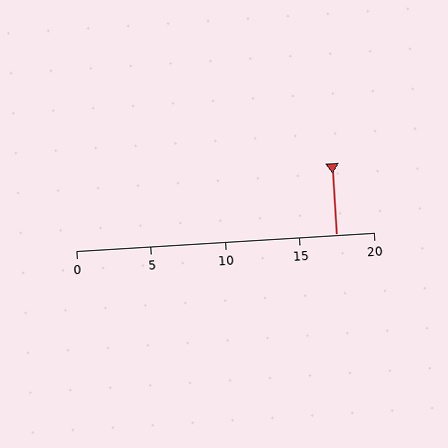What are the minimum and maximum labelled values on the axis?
The axis runs from 0 to 20.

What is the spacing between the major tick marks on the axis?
The major ticks are spaced 5 apart.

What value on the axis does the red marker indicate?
The marker indicates approximately 17.5.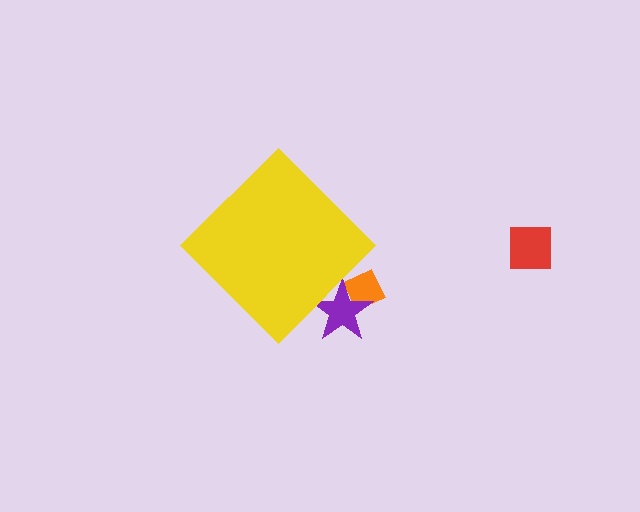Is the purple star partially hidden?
Yes, the purple star is partially hidden behind the yellow diamond.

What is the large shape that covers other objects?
A yellow diamond.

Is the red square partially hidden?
No, the red square is fully visible.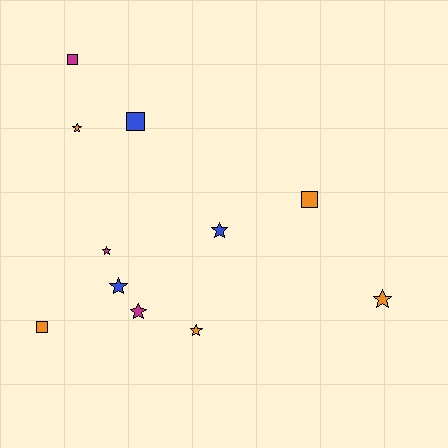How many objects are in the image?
There are 11 objects.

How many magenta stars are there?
There are 2 magenta stars.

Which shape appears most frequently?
Star, with 7 objects.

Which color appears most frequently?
Orange, with 5 objects.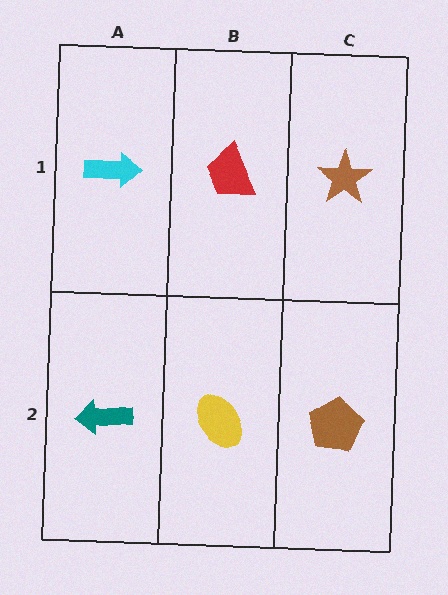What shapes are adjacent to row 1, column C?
A brown pentagon (row 2, column C), a red trapezoid (row 1, column B).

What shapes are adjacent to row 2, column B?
A red trapezoid (row 1, column B), a teal arrow (row 2, column A), a brown pentagon (row 2, column C).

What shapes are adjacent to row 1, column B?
A yellow ellipse (row 2, column B), a cyan arrow (row 1, column A), a brown star (row 1, column C).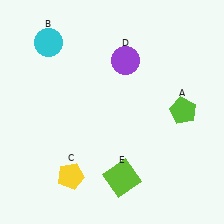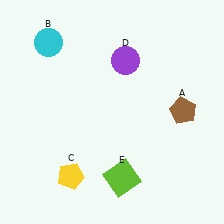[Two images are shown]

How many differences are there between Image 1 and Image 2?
There is 1 difference between the two images.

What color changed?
The pentagon (A) changed from lime in Image 1 to brown in Image 2.